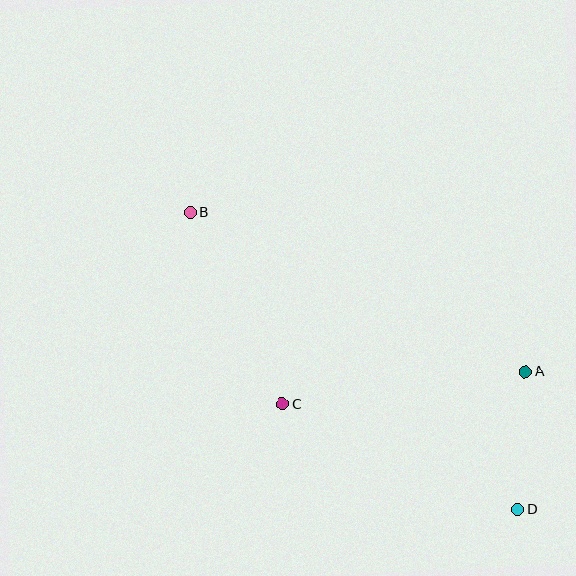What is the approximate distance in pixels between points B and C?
The distance between B and C is approximately 213 pixels.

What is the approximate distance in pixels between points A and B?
The distance between A and B is approximately 371 pixels.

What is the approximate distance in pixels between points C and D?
The distance between C and D is approximately 258 pixels.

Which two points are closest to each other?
Points A and D are closest to each other.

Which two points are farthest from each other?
Points B and D are farthest from each other.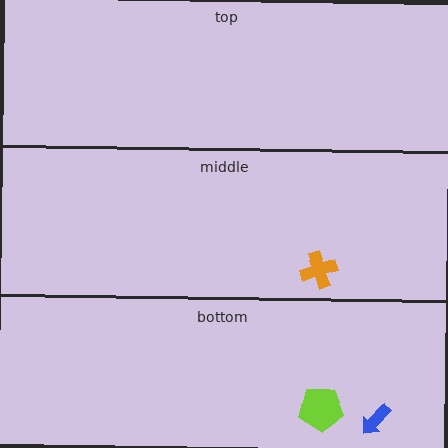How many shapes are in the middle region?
1.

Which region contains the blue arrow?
The bottom region.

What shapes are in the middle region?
The orange cross.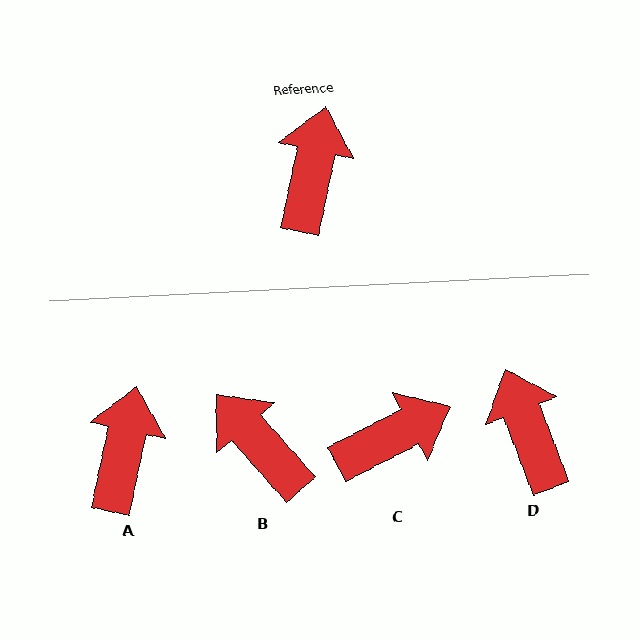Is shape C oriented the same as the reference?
No, it is off by about 51 degrees.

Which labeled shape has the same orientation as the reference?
A.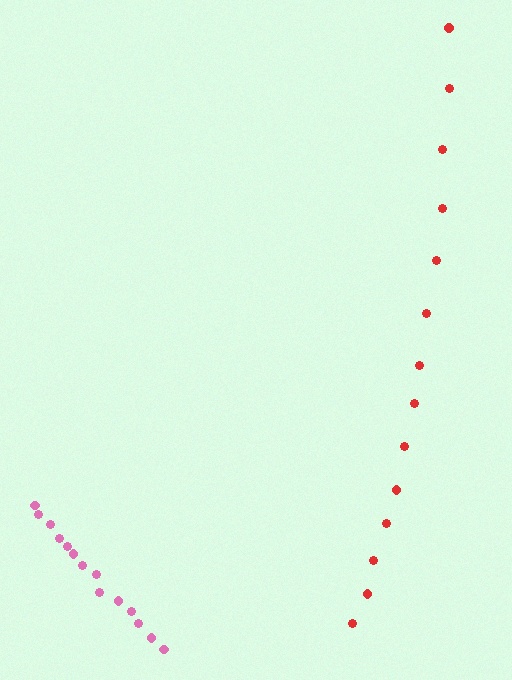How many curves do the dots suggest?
There are 2 distinct paths.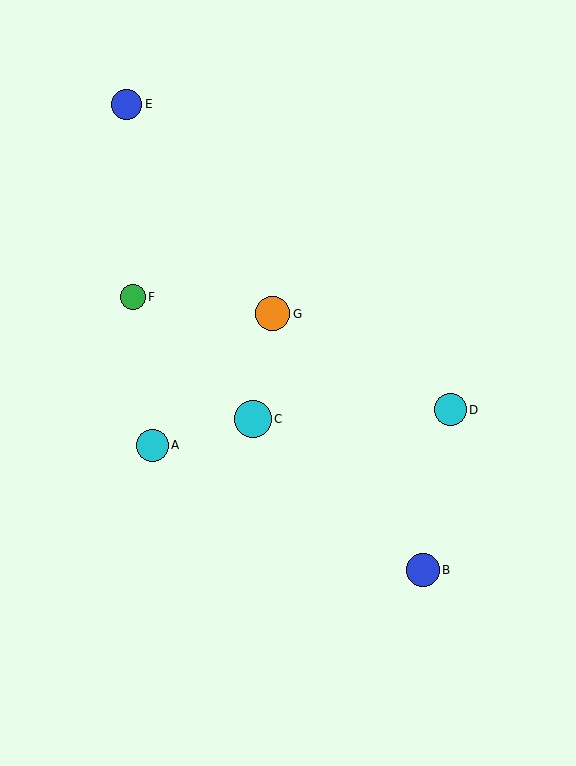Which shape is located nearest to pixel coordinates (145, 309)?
The green circle (labeled F) at (133, 297) is nearest to that location.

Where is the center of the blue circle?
The center of the blue circle is at (126, 104).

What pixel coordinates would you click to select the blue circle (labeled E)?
Click at (126, 104) to select the blue circle E.